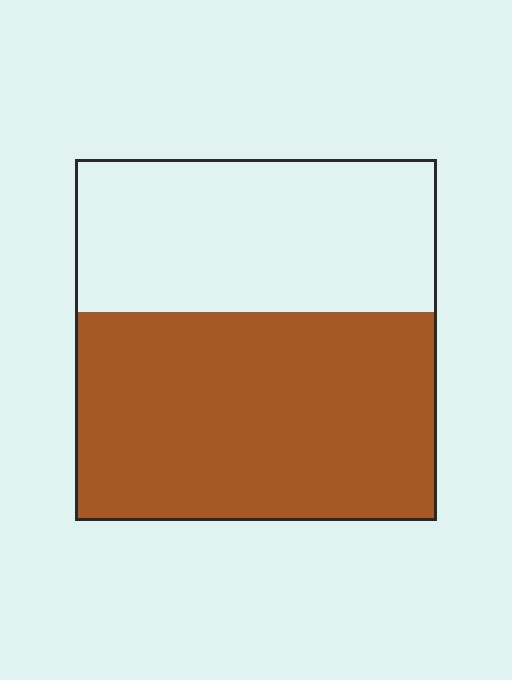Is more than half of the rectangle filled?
Yes.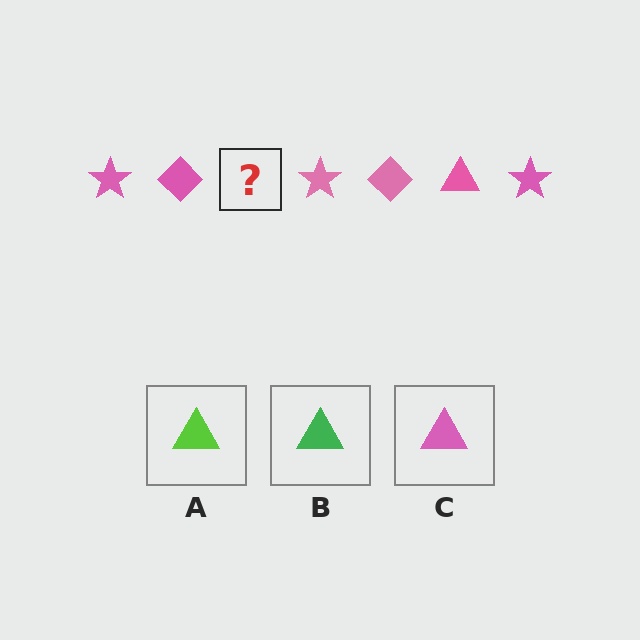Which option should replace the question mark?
Option C.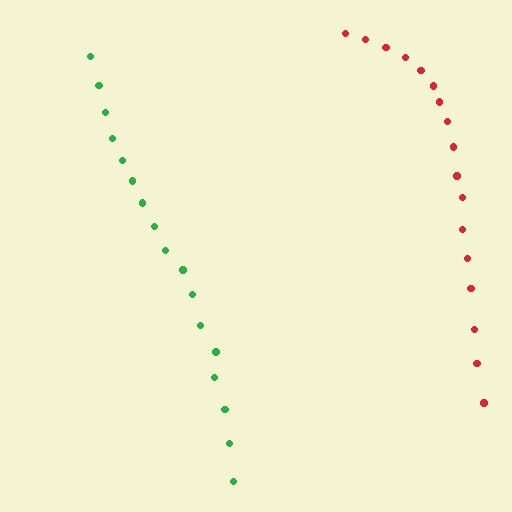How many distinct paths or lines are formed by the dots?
There are 2 distinct paths.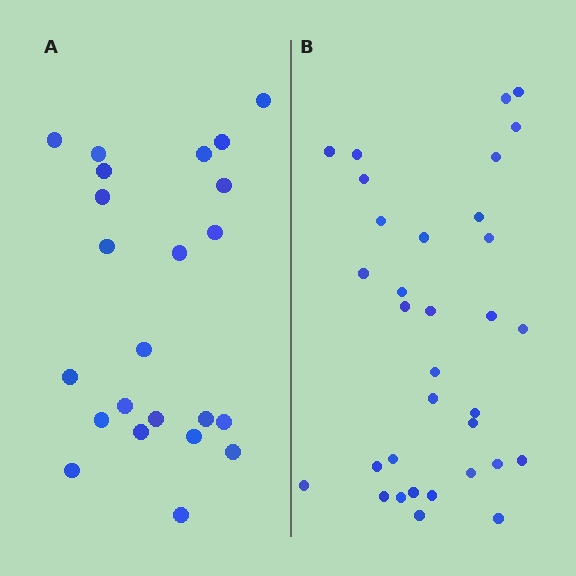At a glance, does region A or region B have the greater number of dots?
Region B (the right region) has more dots.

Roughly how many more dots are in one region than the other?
Region B has roughly 10 or so more dots than region A.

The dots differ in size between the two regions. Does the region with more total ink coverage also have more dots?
No. Region A has more total ink coverage because its dots are larger, but region B actually contains more individual dots. Total area can be misleading — the number of items is what matters here.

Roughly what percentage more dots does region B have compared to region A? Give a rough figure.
About 45% more.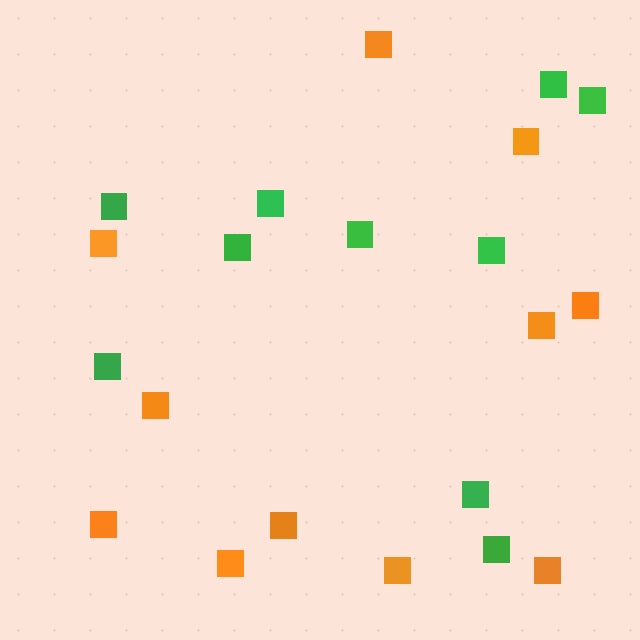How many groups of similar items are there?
There are 2 groups: one group of orange squares (11) and one group of green squares (10).